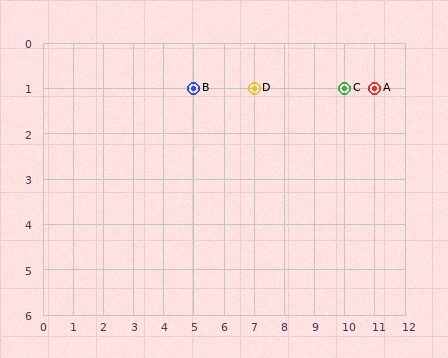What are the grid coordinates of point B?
Point B is at grid coordinates (5, 1).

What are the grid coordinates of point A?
Point A is at grid coordinates (11, 1).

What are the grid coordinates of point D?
Point D is at grid coordinates (7, 1).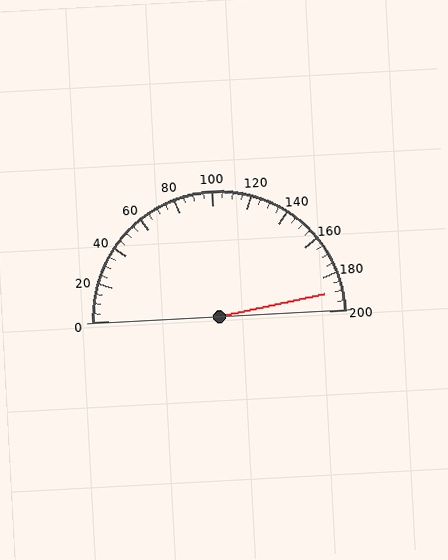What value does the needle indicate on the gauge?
The needle indicates approximately 190.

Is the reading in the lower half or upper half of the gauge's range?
The reading is in the upper half of the range (0 to 200).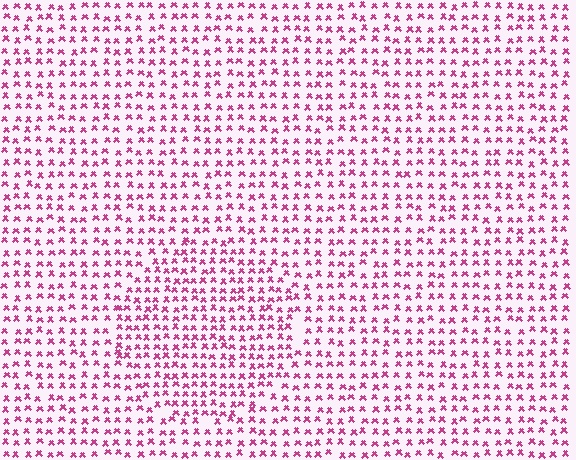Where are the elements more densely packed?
The elements are more densely packed inside the circle boundary.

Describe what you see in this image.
The image contains small magenta elements arranged at two different densities. A circle-shaped region is visible where the elements are more densely packed than the surrounding area.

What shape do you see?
I see a circle.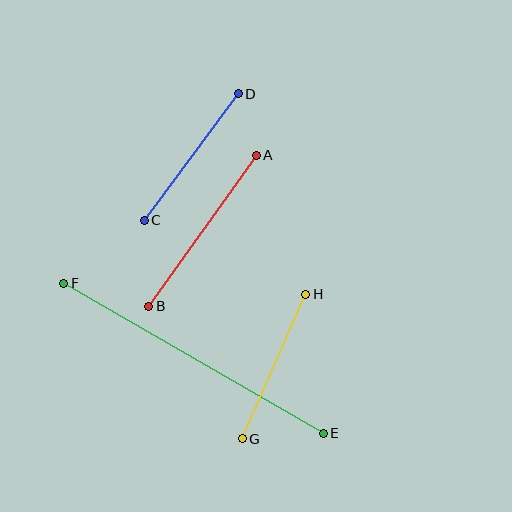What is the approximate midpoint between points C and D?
The midpoint is at approximately (191, 157) pixels.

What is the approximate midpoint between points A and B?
The midpoint is at approximately (202, 231) pixels.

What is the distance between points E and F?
The distance is approximately 300 pixels.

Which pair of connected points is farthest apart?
Points E and F are farthest apart.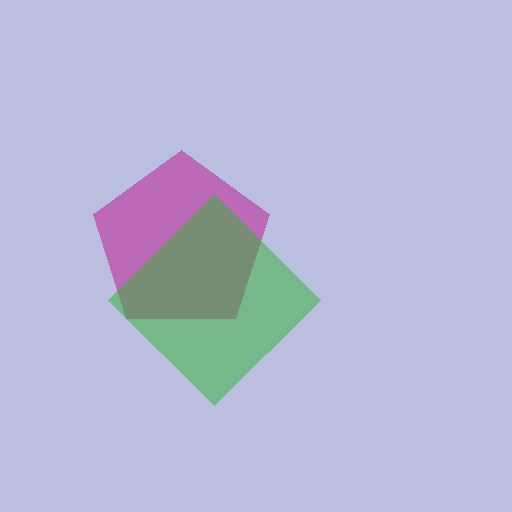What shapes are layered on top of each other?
The layered shapes are: a magenta pentagon, a green diamond.